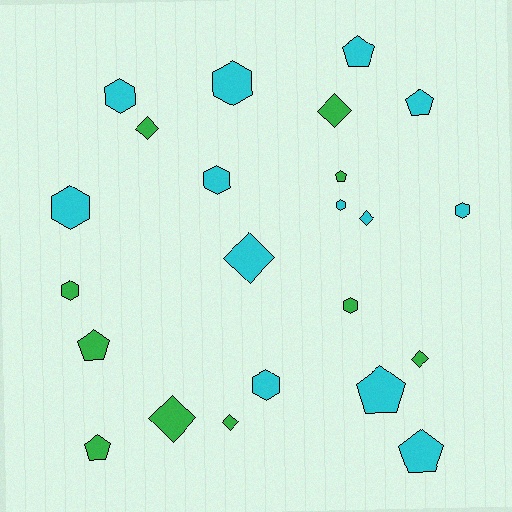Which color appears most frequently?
Cyan, with 13 objects.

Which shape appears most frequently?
Hexagon, with 9 objects.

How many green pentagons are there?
There are 3 green pentagons.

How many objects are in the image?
There are 23 objects.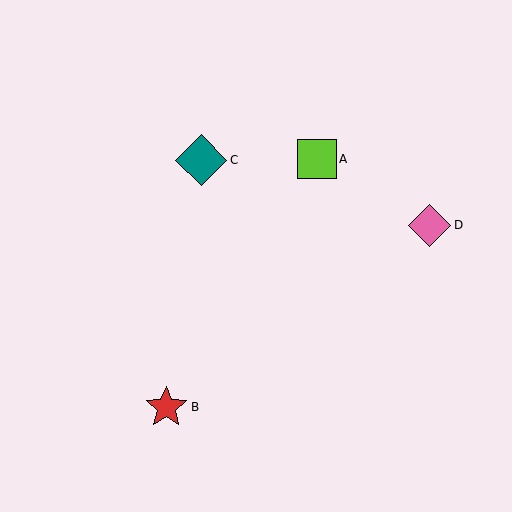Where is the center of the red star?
The center of the red star is at (166, 407).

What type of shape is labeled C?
Shape C is a teal diamond.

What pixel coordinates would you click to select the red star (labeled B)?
Click at (166, 407) to select the red star B.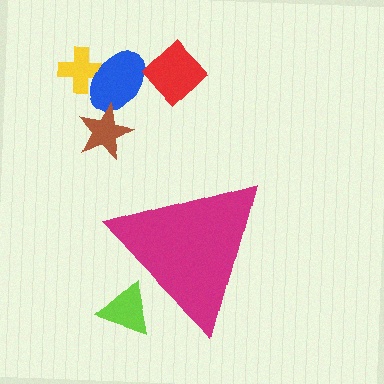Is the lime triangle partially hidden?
Yes, the lime triangle is partially hidden behind the magenta triangle.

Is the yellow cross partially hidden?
No, the yellow cross is fully visible.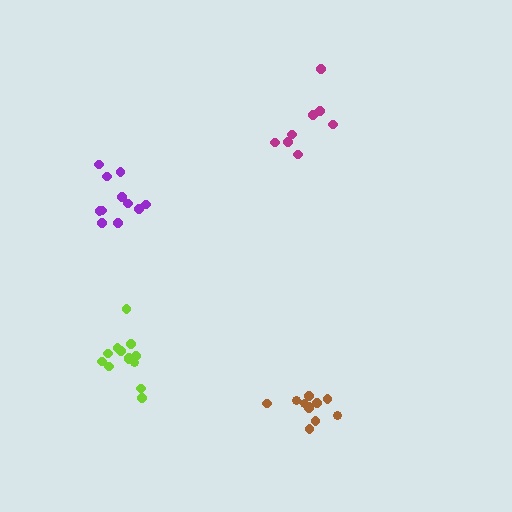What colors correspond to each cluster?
The clusters are colored: brown, lime, magenta, purple.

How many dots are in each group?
Group 1: 11 dots, Group 2: 13 dots, Group 3: 8 dots, Group 4: 11 dots (43 total).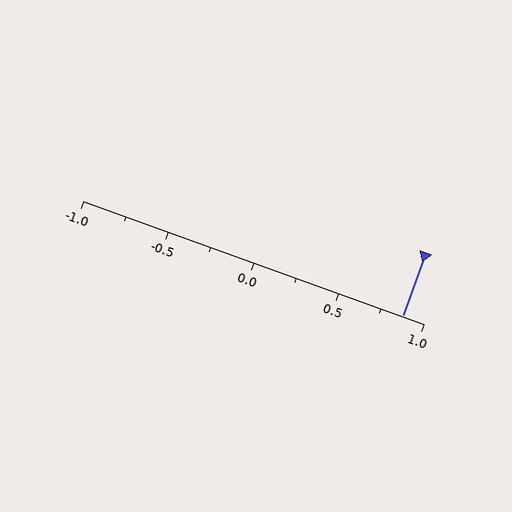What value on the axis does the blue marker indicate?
The marker indicates approximately 0.88.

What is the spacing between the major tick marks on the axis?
The major ticks are spaced 0.5 apart.